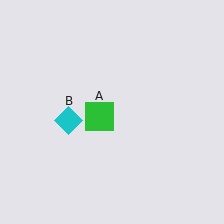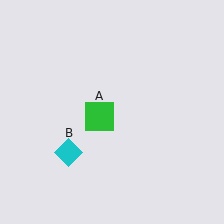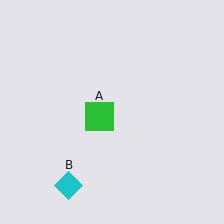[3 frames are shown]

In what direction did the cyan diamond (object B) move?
The cyan diamond (object B) moved down.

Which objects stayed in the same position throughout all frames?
Green square (object A) remained stationary.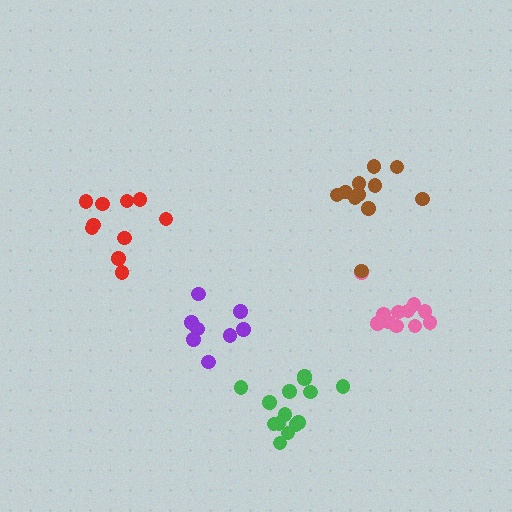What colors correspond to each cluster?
The clusters are colored: purple, pink, red, brown, green.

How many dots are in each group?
Group 1: 8 dots, Group 2: 11 dots, Group 3: 10 dots, Group 4: 11 dots, Group 5: 14 dots (54 total).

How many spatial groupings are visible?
There are 5 spatial groupings.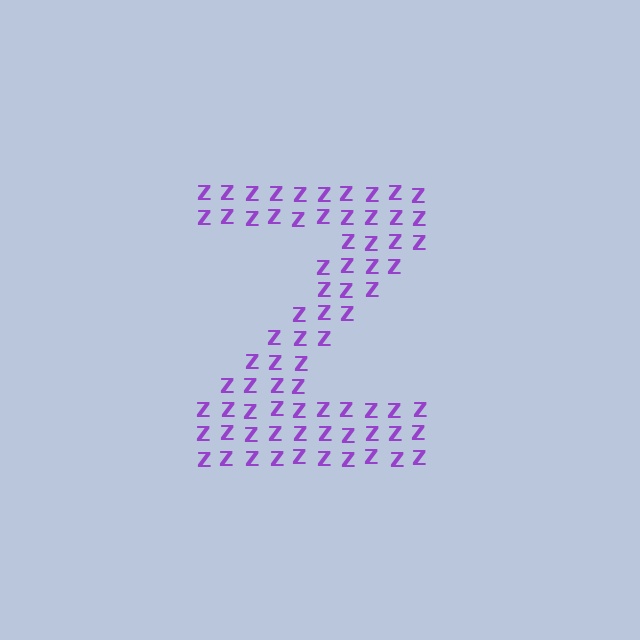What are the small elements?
The small elements are letter Z's.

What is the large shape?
The large shape is the letter Z.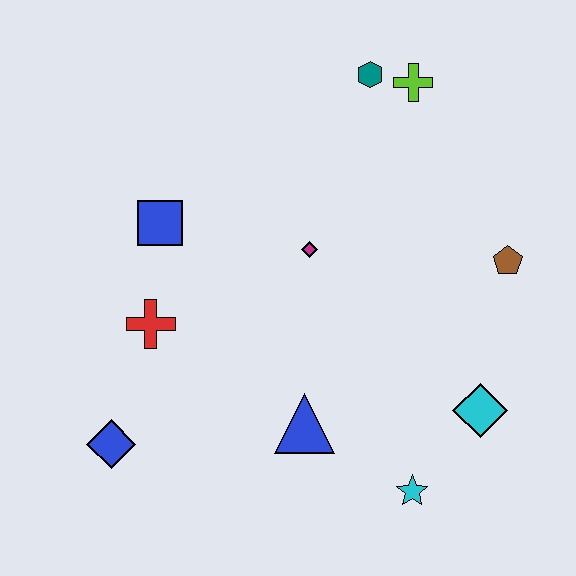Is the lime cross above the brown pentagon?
Yes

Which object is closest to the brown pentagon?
The cyan diamond is closest to the brown pentagon.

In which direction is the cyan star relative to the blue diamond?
The cyan star is to the right of the blue diamond.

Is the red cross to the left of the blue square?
Yes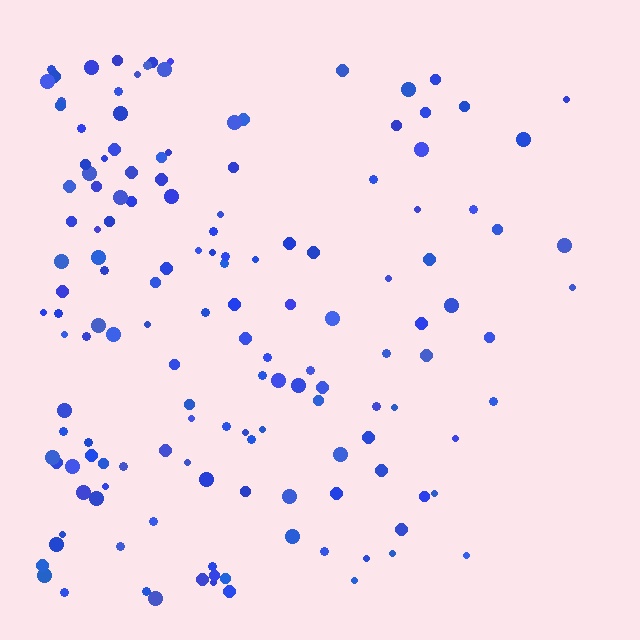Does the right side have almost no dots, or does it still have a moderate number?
Still a moderate number, just noticeably fewer than the left.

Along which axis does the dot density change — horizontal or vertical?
Horizontal.